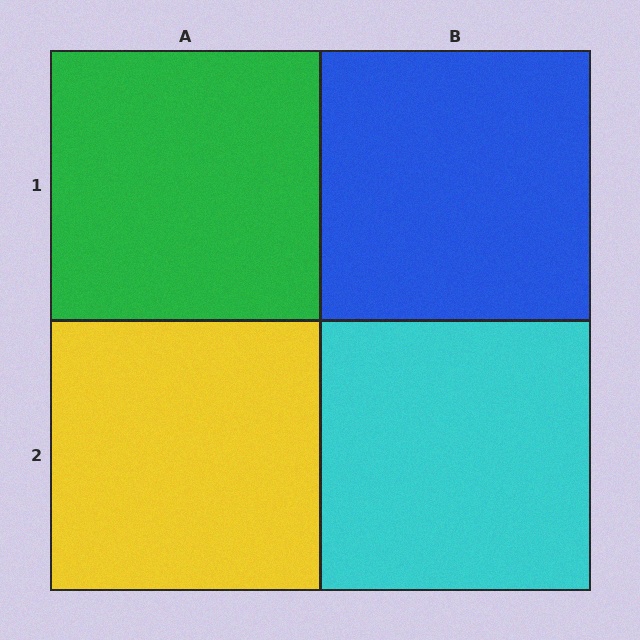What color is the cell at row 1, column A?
Green.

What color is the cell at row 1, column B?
Blue.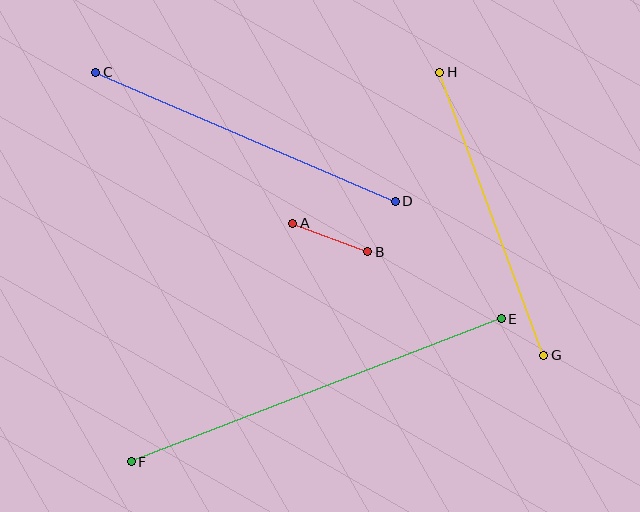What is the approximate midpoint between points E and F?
The midpoint is at approximately (316, 390) pixels.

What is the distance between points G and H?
The distance is approximately 301 pixels.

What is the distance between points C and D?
The distance is approximately 326 pixels.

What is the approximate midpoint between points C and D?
The midpoint is at approximately (246, 137) pixels.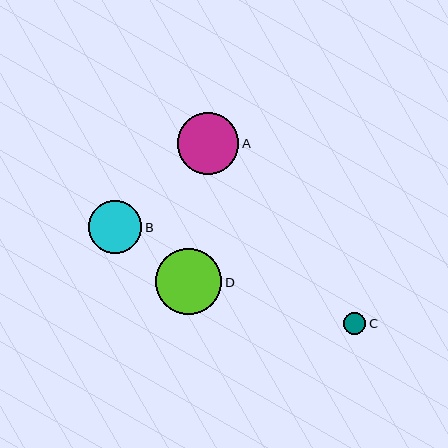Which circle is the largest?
Circle D is the largest with a size of approximately 66 pixels.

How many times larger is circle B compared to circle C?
Circle B is approximately 2.4 times the size of circle C.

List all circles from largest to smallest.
From largest to smallest: D, A, B, C.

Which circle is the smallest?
Circle C is the smallest with a size of approximately 23 pixels.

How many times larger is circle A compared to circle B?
Circle A is approximately 1.1 times the size of circle B.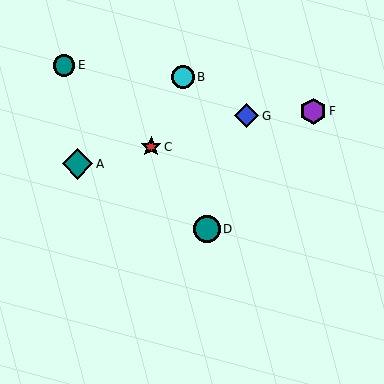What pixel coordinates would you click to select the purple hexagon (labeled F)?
Click at (313, 111) to select the purple hexagon F.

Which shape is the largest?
The teal diamond (labeled A) is the largest.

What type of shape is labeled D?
Shape D is a teal circle.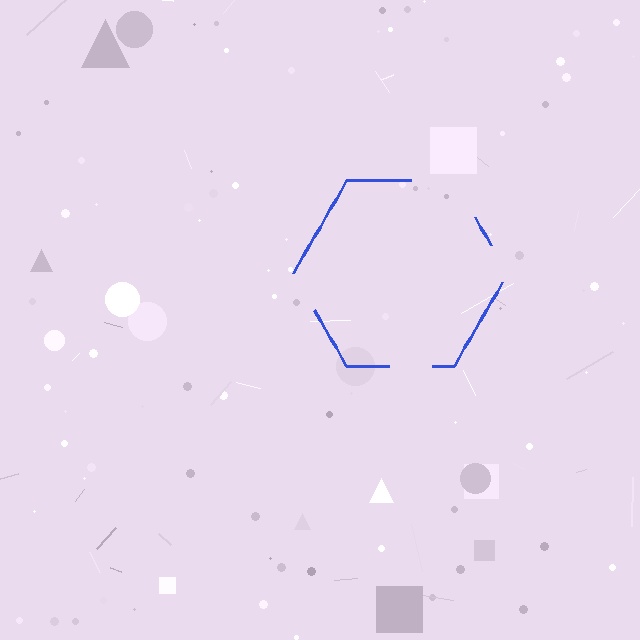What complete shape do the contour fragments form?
The contour fragments form a hexagon.